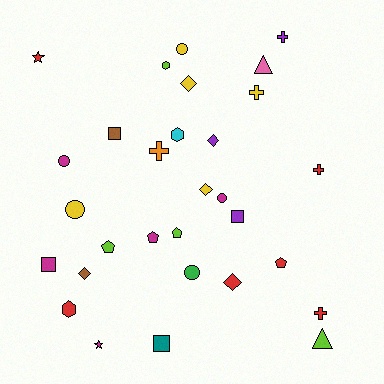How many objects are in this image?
There are 30 objects.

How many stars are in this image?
There are 2 stars.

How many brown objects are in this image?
There are 2 brown objects.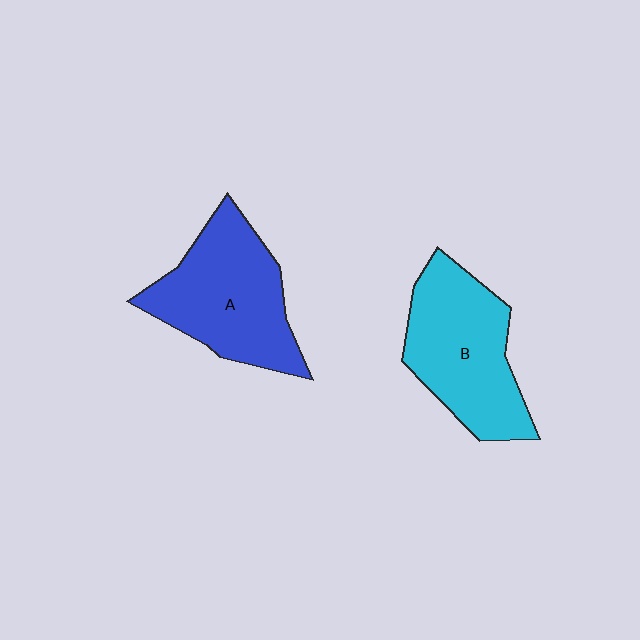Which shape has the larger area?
Shape A (blue).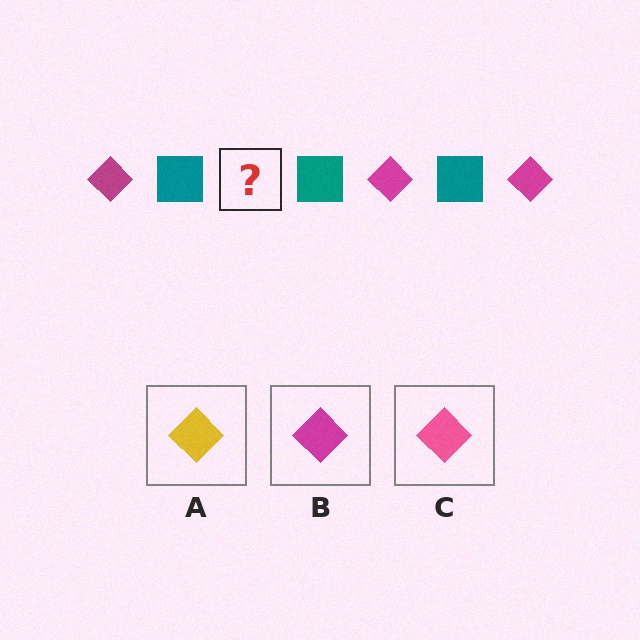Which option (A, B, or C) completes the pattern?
B.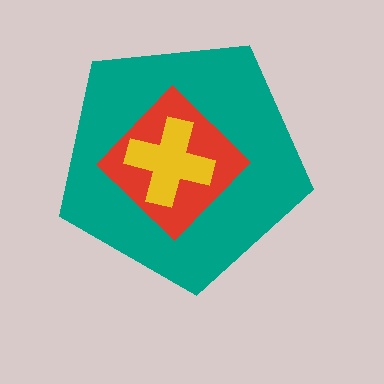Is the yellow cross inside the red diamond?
Yes.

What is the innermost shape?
The yellow cross.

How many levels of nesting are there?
3.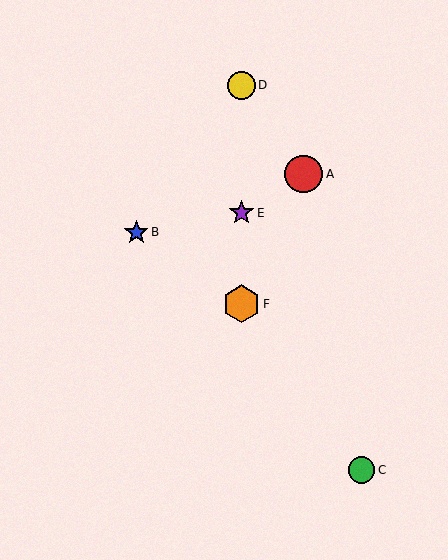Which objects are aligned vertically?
Objects D, E, F are aligned vertically.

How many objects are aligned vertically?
3 objects (D, E, F) are aligned vertically.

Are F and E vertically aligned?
Yes, both are at x≈241.